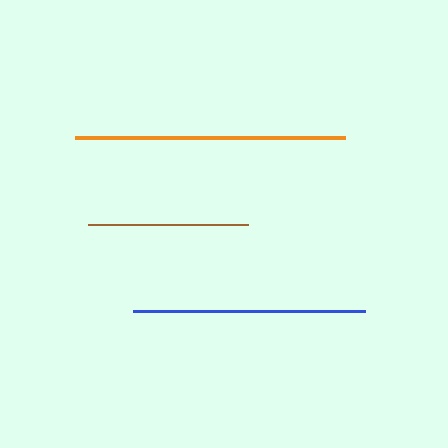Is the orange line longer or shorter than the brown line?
The orange line is longer than the brown line.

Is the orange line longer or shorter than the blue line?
The orange line is longer than the blue line.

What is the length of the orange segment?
The orange segment is approximately 270 pixels long.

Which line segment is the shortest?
The brown line is the shortest at approximately 160 pixels.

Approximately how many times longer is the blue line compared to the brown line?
The blue line is approximately 1.5 times the length of the brown line.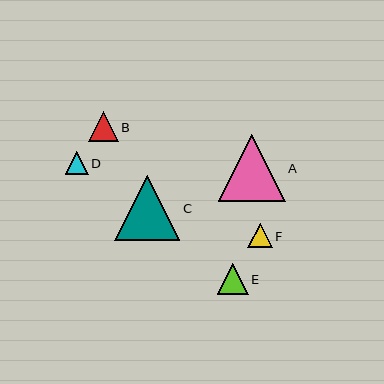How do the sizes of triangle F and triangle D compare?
Triangle F and triangle D are approximately the same size.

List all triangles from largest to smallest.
From largest to smallest: A, C, E, B, F, D.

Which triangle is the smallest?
Triangle D is the smallest with a size of approximately 23 pixels.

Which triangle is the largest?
Triangle A is the largest with a size of approximately 67 pixels.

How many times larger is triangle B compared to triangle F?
Triangle B is approximately 1.2 times the size of triangle F.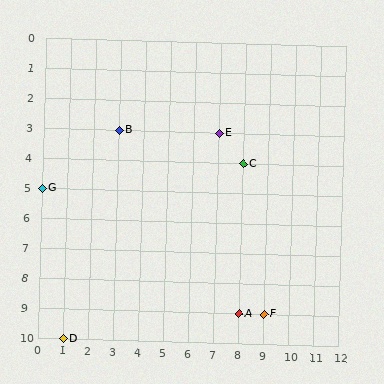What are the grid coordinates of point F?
Point F is at grid coordinates (9, 9).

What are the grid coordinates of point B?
Point B is at grid coordinates (3, 3).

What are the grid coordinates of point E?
Point E is at grid coordinates (7, 3).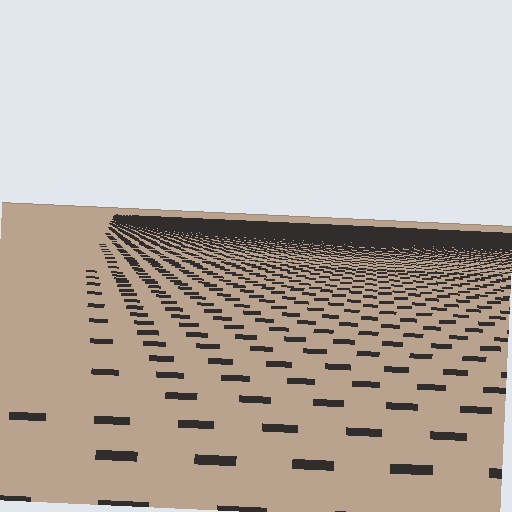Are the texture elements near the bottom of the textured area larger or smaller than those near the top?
Larger. Near the bottom, elements are closer to the viewer and appear at a bigger on-screen size.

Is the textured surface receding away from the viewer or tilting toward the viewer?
The surface is receding away from the viewer. Texture elements get smaller and denser toward the top.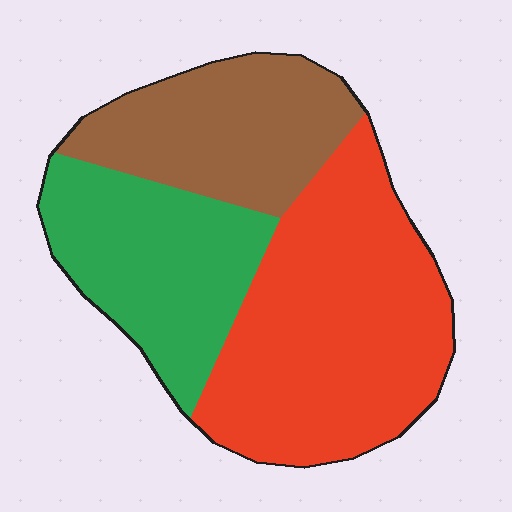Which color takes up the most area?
Red, at roughly 45%.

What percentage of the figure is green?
Green covers around 30% of the figure.